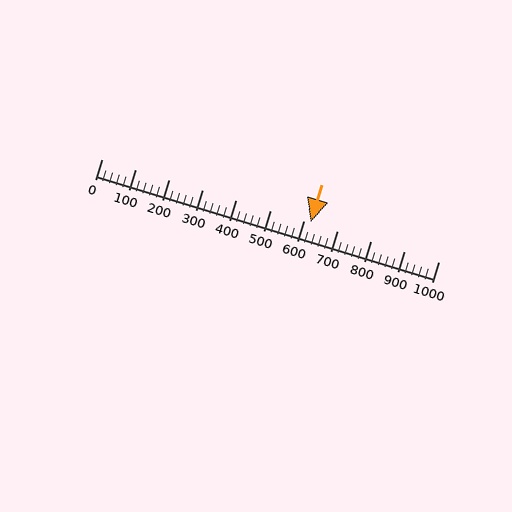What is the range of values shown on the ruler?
The ruler shows values from 0 to 1000.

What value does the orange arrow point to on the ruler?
The orange arrow points to approximately 620.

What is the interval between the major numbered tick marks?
The major tick marks are spaced 100 units apart.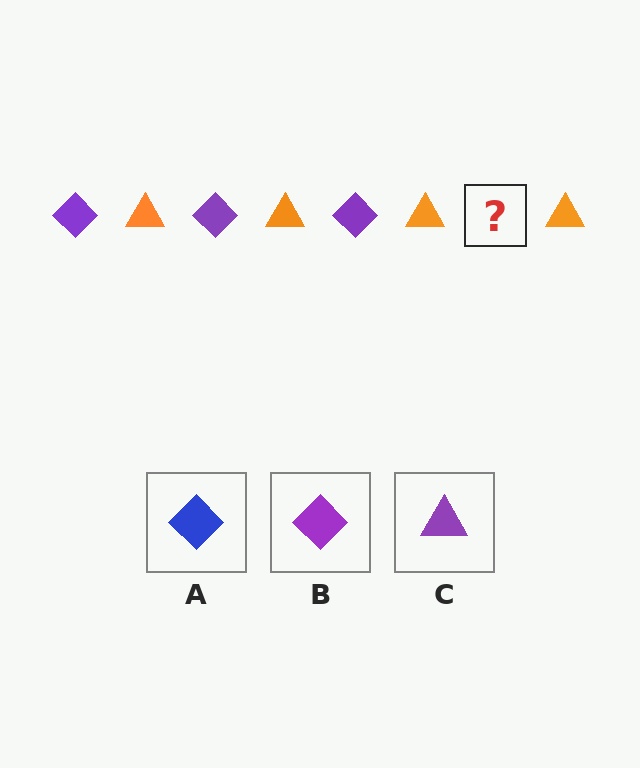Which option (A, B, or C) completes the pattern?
B.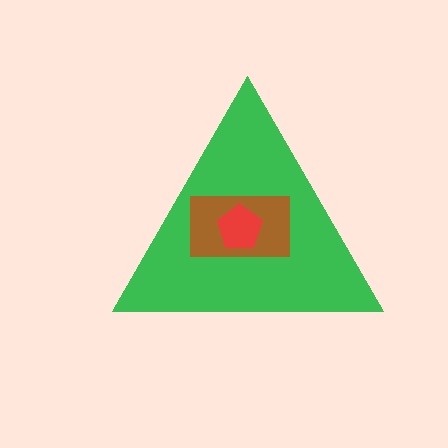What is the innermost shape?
The red pentagon.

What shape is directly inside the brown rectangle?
The red pentagon.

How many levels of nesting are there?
3.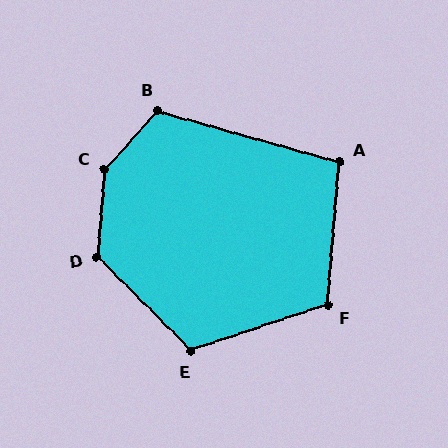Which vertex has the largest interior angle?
C, at approximately 143 degrees.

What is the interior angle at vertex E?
Approximately 116 degrees (obtuse).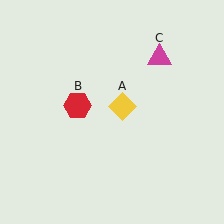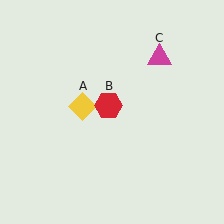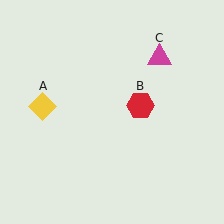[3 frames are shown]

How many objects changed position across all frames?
2 objects changed position: yellow diamond (object A), red hexagon (object B).